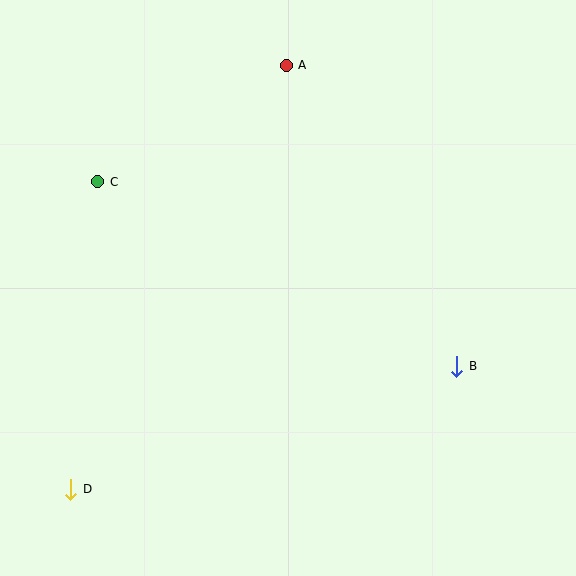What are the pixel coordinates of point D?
Point D is at (71, 489).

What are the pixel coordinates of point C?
Point C is at (98, 182).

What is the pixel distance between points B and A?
The distance between B and A is 346 pixels.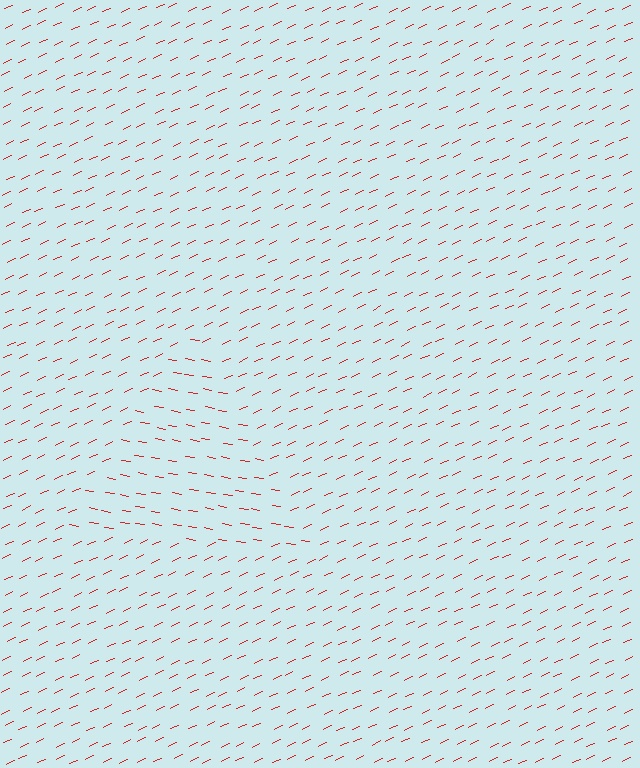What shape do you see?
I see a triangle.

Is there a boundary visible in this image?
Yes, there is a texture boundary formed by a change in line orientation.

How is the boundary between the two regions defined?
The boundary is defined purely by a change in line orientation (approximately 34 degrees difference). All lines are the same color and thickness.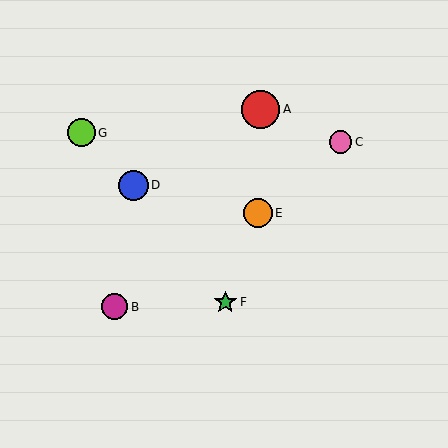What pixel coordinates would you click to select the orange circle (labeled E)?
Click at (258, 213) to select the orange circle E.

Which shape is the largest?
The red circle (labeled A) is the largest.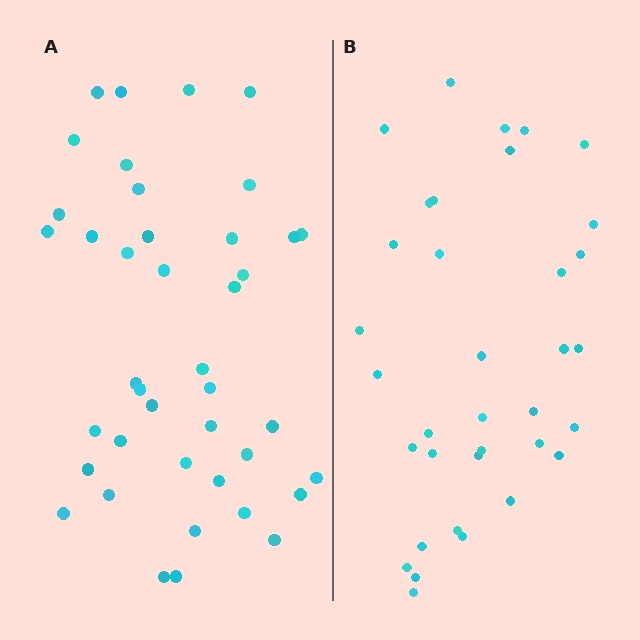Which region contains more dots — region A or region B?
Region A (the left region) has more dots.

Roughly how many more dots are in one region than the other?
Region A has about 6 more dots than region B.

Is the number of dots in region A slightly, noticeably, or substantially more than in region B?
Region A has only slightly more — the two regions are fairly close. The ratio is roughly 1.2 to 1.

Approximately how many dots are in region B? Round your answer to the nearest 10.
About 40 dots. (The exact count is 35, which rounds to 40.)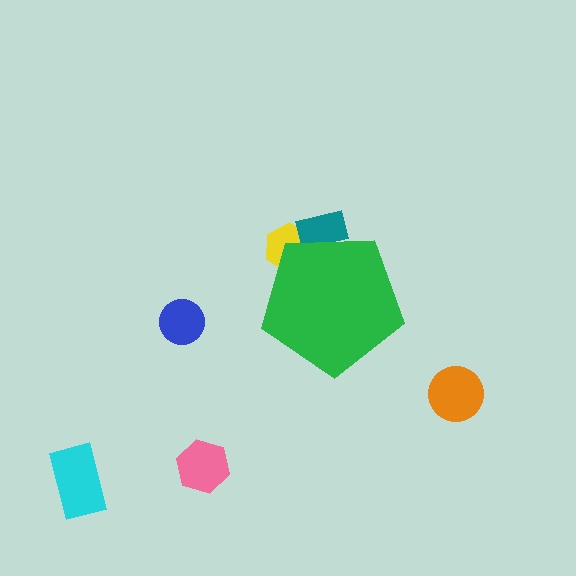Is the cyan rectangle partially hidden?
No, the cyan rectangle is fully visible.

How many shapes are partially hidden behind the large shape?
2 shapes are partially hidden.